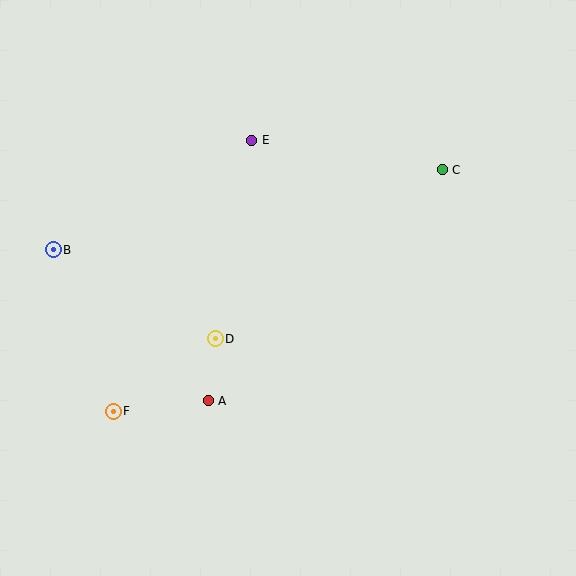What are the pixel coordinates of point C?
Point C is at (442, 170).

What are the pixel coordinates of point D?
Point D is at (215, 339).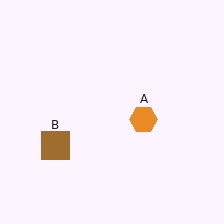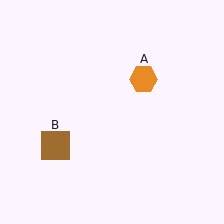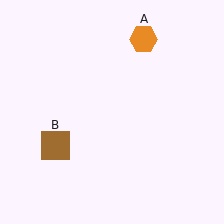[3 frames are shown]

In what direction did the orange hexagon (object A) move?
The orange hexagon (object A) moved up.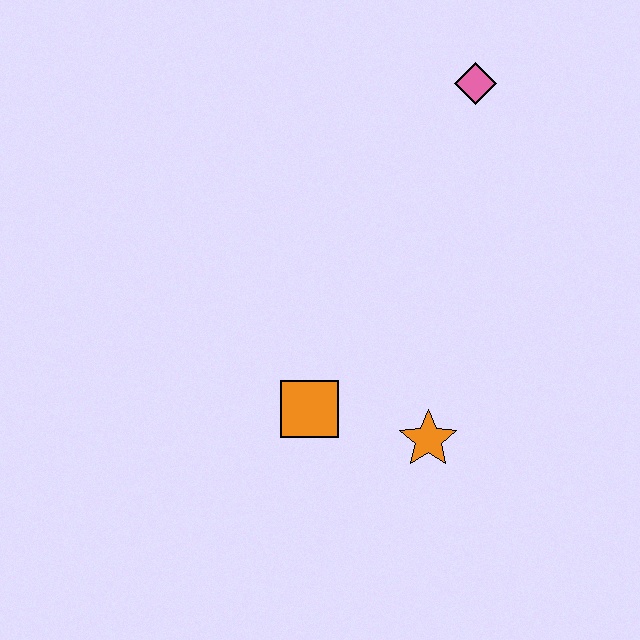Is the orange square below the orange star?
No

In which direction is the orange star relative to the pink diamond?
The orange star is below the pink diamond.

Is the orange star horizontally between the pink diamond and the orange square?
Yes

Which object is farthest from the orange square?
The pink diamond is farthest from the orange square.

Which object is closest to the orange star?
The orange square is closest to the orange star.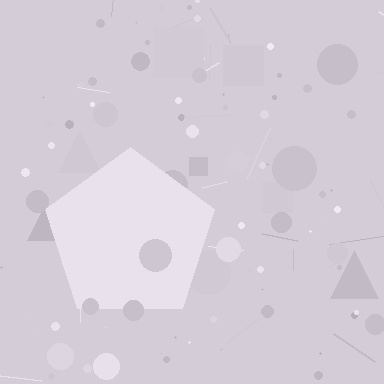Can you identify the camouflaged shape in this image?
The camouflaged shape is a pentagon.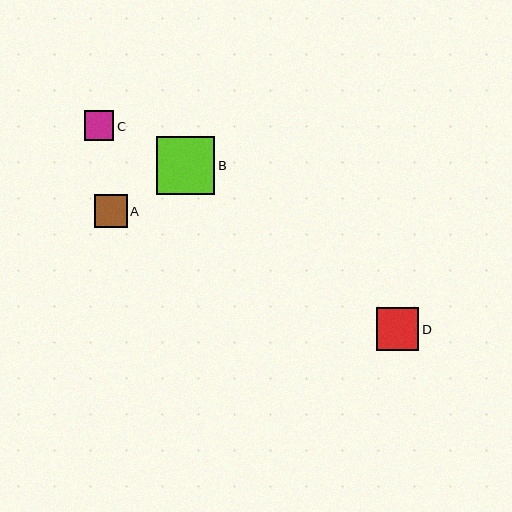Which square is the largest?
Square B is the largest with a size of approximately 58 pixels.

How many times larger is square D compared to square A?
Square D is approximately 1.3 times the size of square A.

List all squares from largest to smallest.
From largest to smallest: B, D, A, C.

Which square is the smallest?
Square C is the smallest with a size of approximately 30 pixels.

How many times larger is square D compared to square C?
Square D is approximately 1.4 times the size of square C.